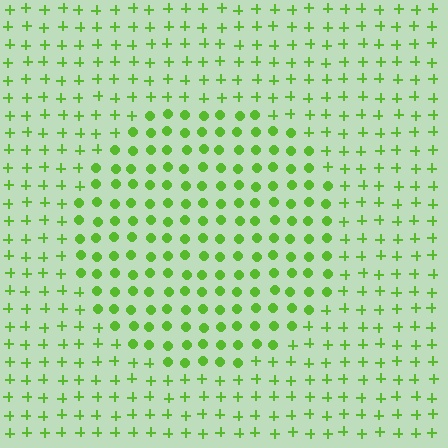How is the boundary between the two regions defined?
The boundary is defined by a change in element shape: circles inside vs. plus signs outside. All elements share the same color and spacing.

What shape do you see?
I see a circle.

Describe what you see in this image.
The image is filled with small lime elements arranged in a uniform grid. A circle-shaped region contains circles, while the surrounding area contains plus signs. The boundary is defined purely by the change in element shape.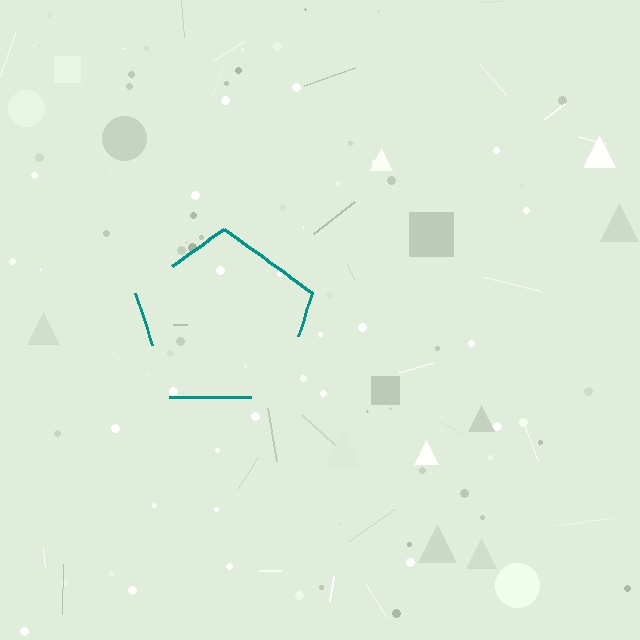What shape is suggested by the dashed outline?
The dashed outline suggests a pentagon.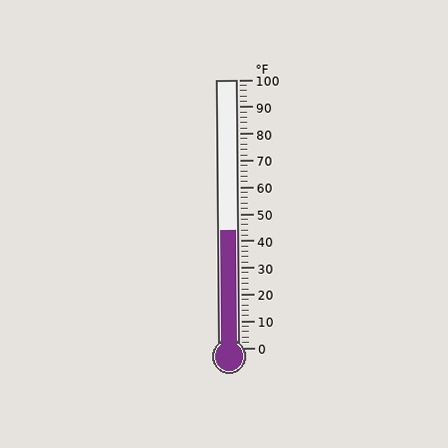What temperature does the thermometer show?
The thermometer shows approximately 44°F.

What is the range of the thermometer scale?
The thermometer scale ranges from 0°F to 100°F.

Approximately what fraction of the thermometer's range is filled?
The thermometer is filled to approximately 45% of its range.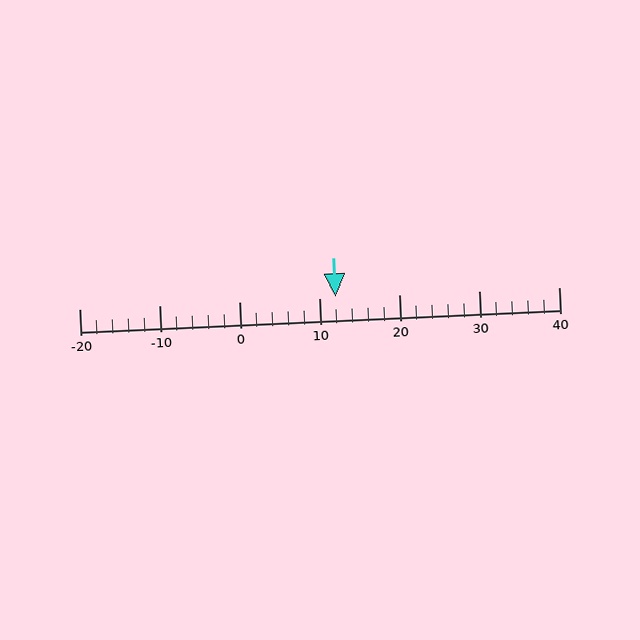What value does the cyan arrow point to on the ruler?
The cyan arrow points to approximately 12.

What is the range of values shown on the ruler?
The ruler shows values from -20 to 40.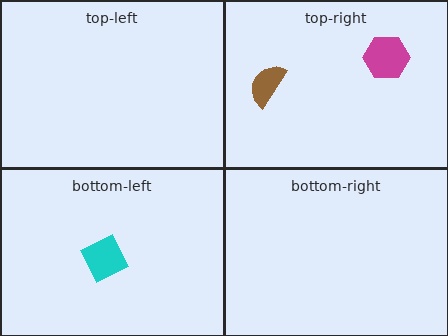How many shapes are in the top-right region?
2.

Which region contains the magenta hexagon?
The top-right region.